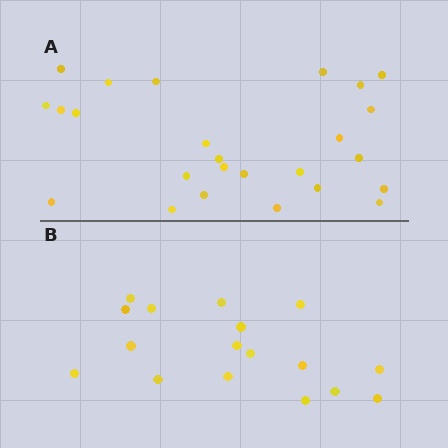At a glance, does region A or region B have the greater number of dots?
Region A (the top region) has more dots.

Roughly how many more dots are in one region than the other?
Region A has roughly 8 or so more dots than region B.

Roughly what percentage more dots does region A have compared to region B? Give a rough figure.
About 45% more.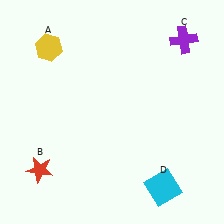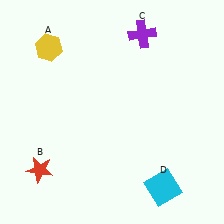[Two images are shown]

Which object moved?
The purple cross (C) moved left.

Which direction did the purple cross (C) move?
The purple cross (C) moved left.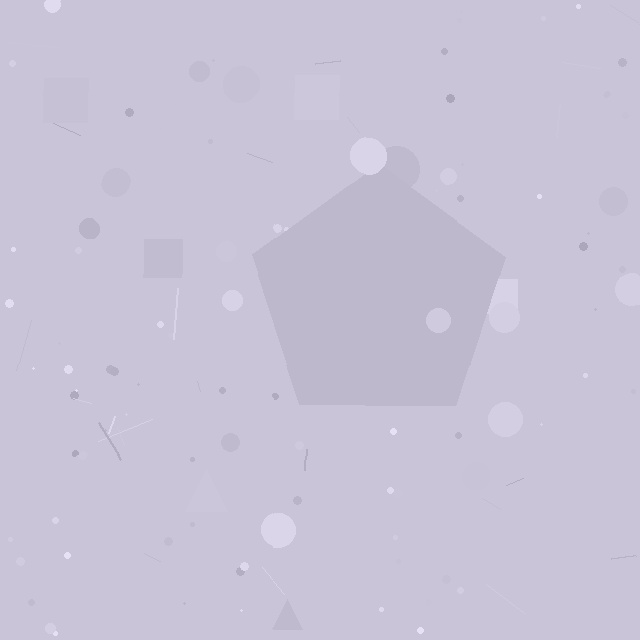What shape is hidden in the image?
A pentagon is hidden in the image.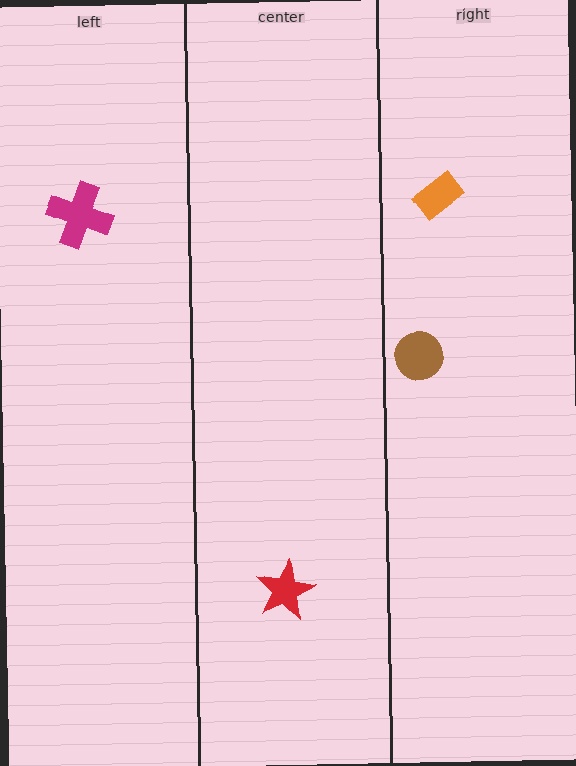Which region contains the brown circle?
The right region.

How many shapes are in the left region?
1.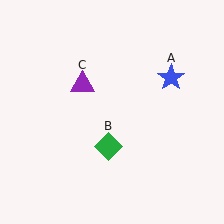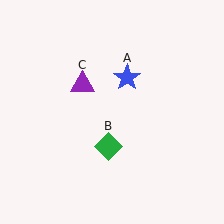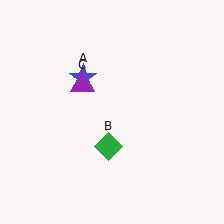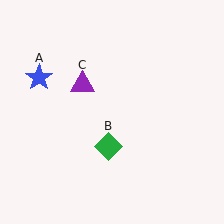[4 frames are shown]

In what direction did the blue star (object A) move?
The blue star (object A) moved left.